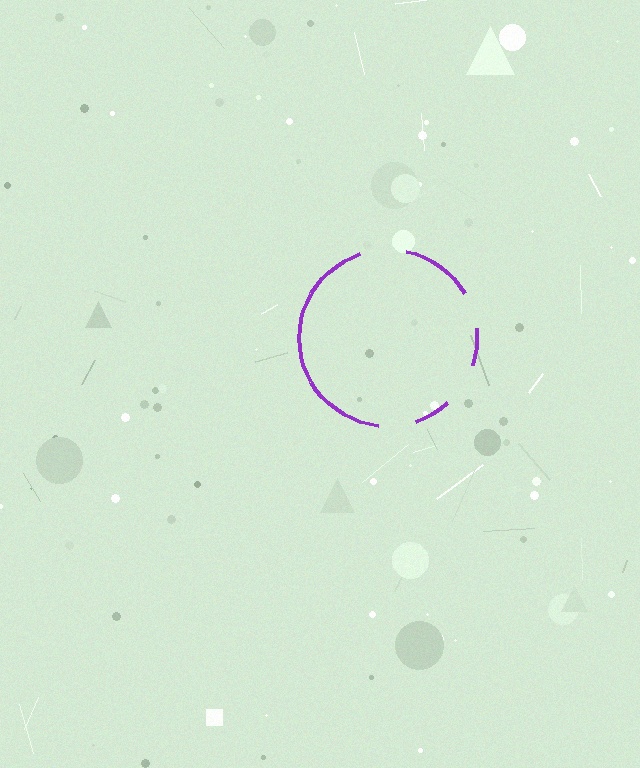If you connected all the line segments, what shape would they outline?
They would outline a circle.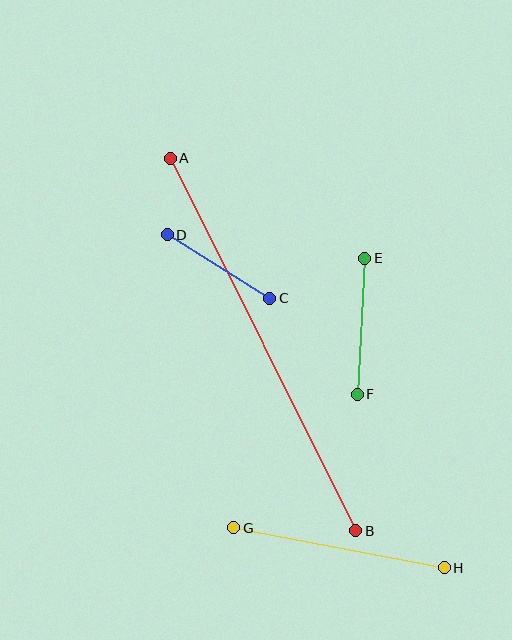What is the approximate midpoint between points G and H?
The midpoint is at approximately (339, 548) pixels.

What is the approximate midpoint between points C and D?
The midpoint is at approximately (218, 267) pixels.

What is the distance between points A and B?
The distance is approximately 416 pixels.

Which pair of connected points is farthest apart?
Points A and B are farthest apart.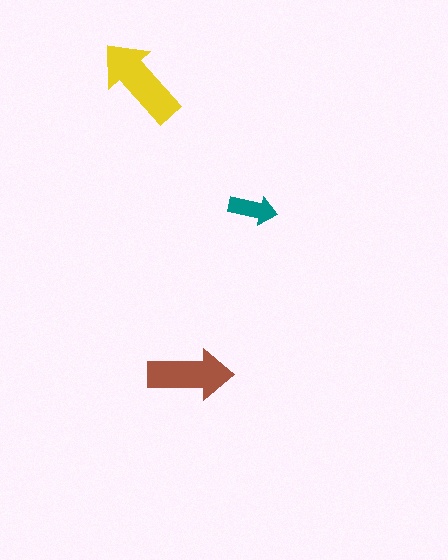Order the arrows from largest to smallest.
the yellow one, the brown one, the teal one.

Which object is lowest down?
The brown arrow is bottommost.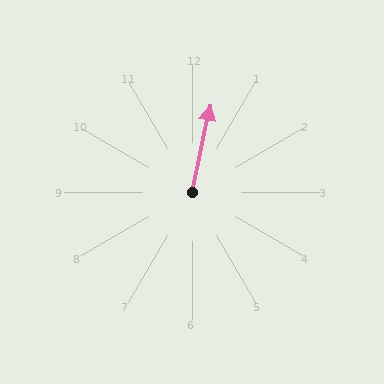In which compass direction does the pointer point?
North.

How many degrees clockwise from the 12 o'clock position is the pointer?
Approximately 12 degrees.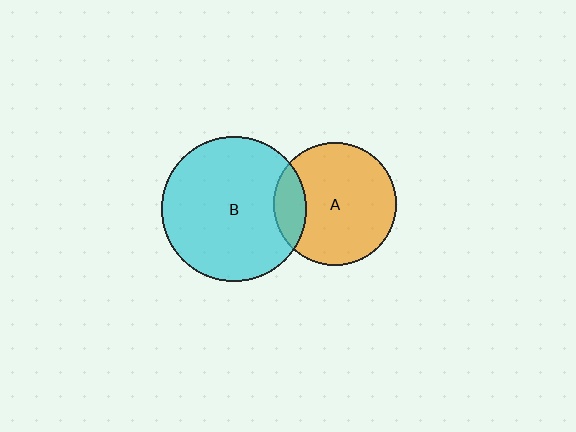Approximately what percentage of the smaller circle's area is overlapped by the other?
Approximately 15%.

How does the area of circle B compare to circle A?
Approximately 1.4 times.